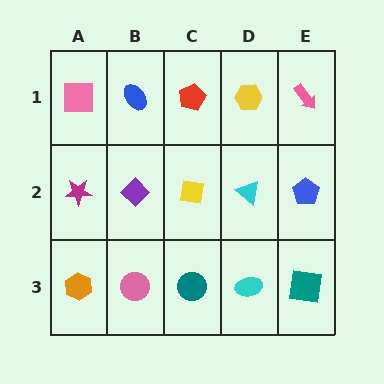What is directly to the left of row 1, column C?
A blue ellipse.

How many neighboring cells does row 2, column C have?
4.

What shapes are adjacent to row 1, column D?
A cyan triangle (row 2, column D), a red pentagon (row 1, column C), a pink arrow (row 1, column E).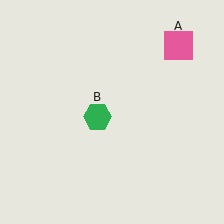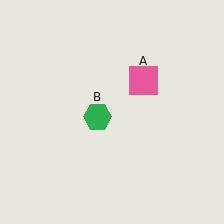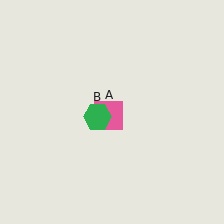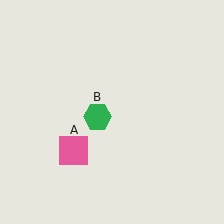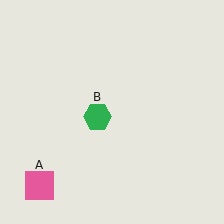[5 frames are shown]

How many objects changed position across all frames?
1 object changed position: pink square (object A).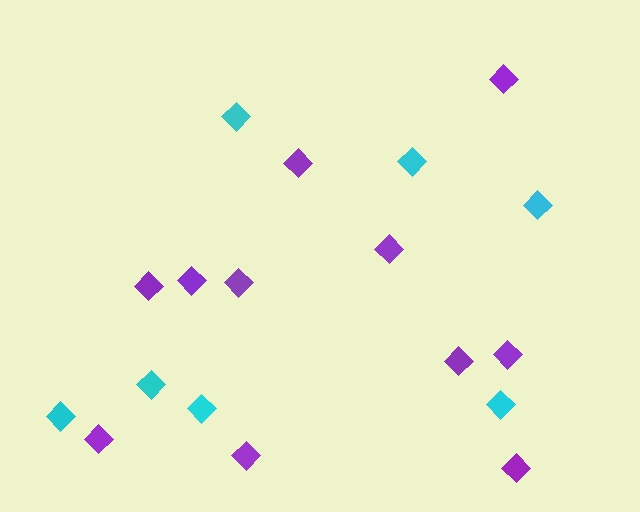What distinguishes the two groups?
There are 2 groups: one group of cyan diamonds (7) and one group of purple diamonds (11).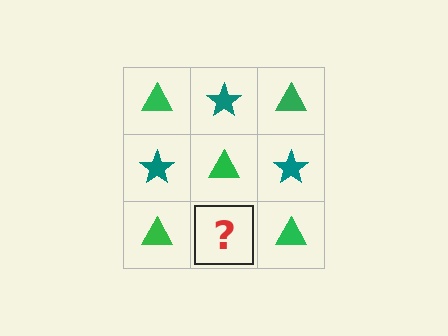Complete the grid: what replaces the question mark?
The question mark should be replaced with a teal star.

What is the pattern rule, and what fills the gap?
The rule is that it alternates green triangle and teal star in a checkerboard pattern. The gap should be filled with a teal star.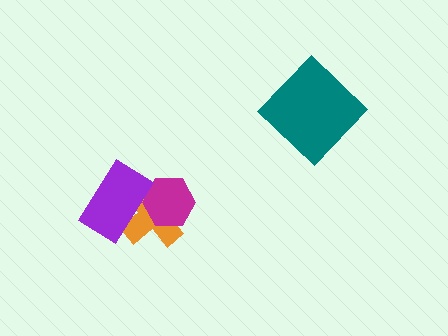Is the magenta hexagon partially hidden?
Yes, it is partially covered by another shape.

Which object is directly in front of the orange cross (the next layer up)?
The magenta hexagon is directly in front of the orange cross.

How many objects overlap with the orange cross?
2 objects overlap with the orange cross.